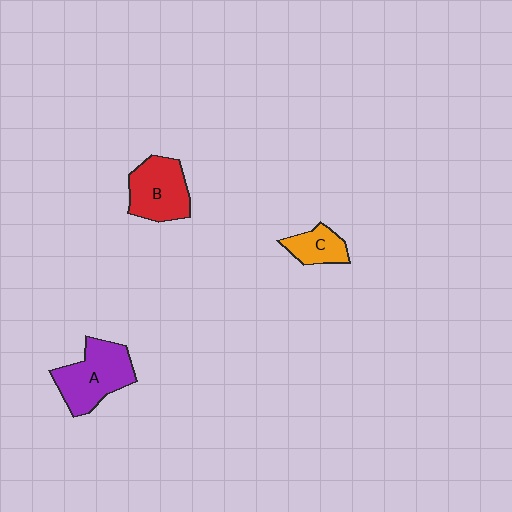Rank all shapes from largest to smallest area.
From largest to smallest: A (purple), B (red), C (orange).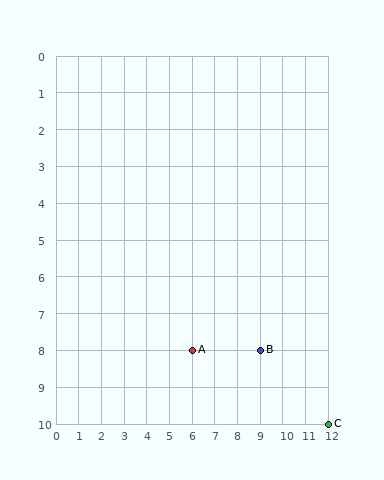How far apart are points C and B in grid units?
Points C and B are 3 columns and 2 rows apart (about 3.6 grid units diagonally).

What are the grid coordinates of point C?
Point C is at grid coordinates (12, 10).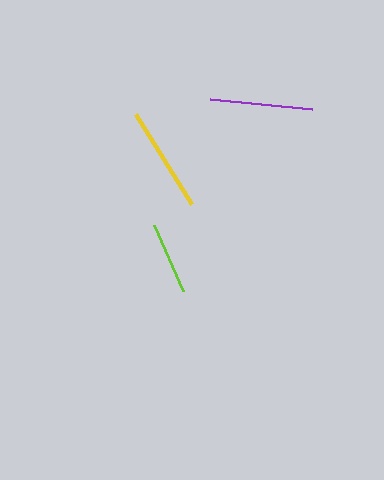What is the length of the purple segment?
The purple segment is approximately 102 pixels long.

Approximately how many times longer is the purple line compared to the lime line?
The purple line is approximately 1.4 times the length of the lime line.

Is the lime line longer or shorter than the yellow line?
The yellow line is longer than the lime line.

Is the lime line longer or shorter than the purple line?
The purple line is longer than the lime line.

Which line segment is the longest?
The yellow line is the longest at approximately 106 pixels.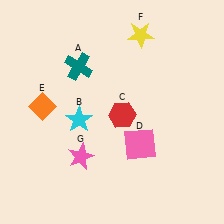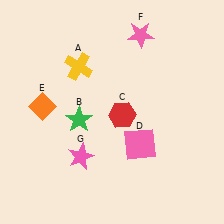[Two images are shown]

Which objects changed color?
A changed from teal to yellow. B changed from cyan to green. F changed from yellow to pink.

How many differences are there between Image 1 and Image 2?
There are 3 differences between the two images.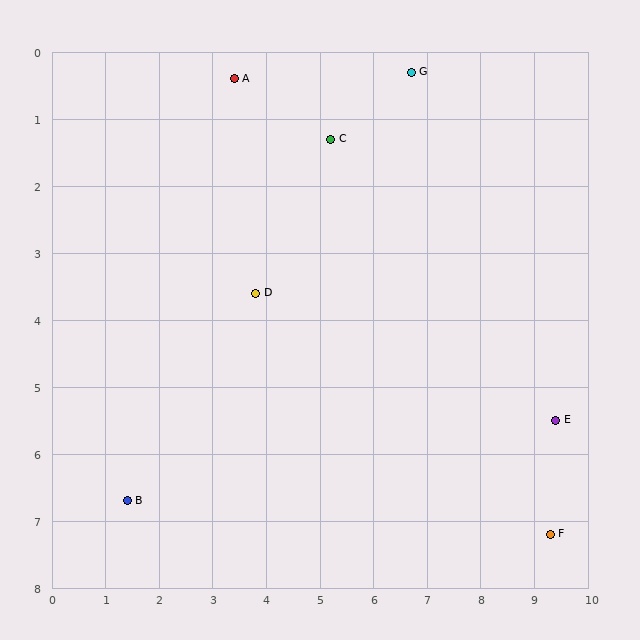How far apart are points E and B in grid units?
Points E and B are about 8.1 grid units apart.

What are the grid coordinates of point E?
Point E is at approximately (9.4, 5.5).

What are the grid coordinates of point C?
Point C is at approximately (5.2, 1.3).